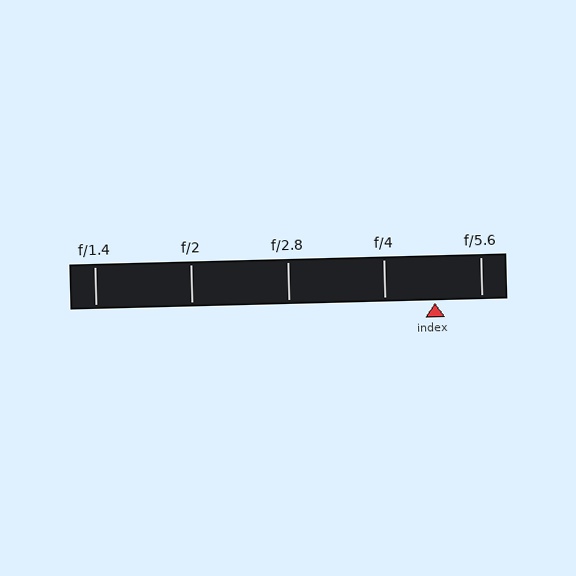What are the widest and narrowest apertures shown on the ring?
The widest aperture shown is f/1.4 and the narrowest is f/5.6.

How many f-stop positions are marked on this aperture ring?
There are 5 f-stop positions marked.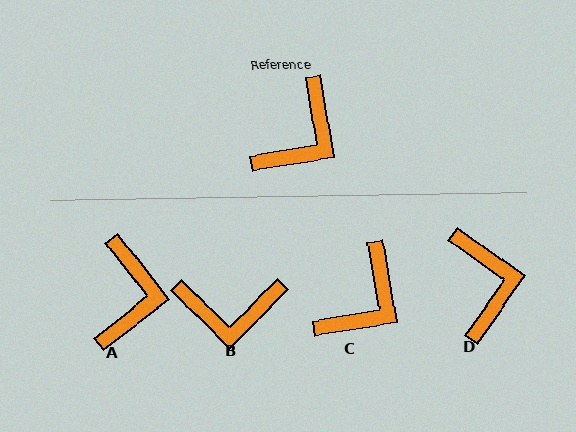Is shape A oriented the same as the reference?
No, it is off by about 29 degrees.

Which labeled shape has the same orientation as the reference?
C.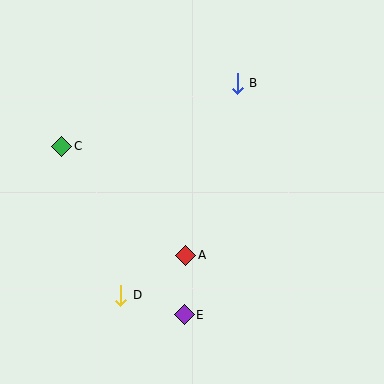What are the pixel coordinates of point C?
Point C is at (62, 146).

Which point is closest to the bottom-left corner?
Point D is closest to the bottom-left corner.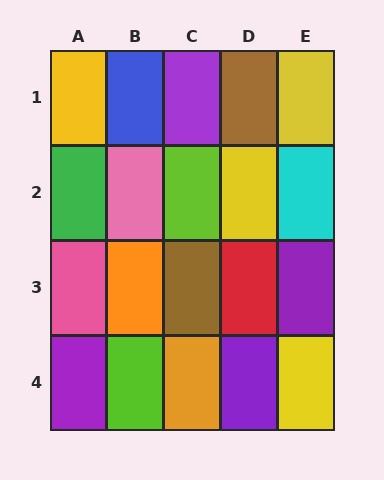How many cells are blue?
1 cell is blue.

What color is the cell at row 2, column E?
Cyan.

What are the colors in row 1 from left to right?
Yellow, blue, purple, brown, yellow.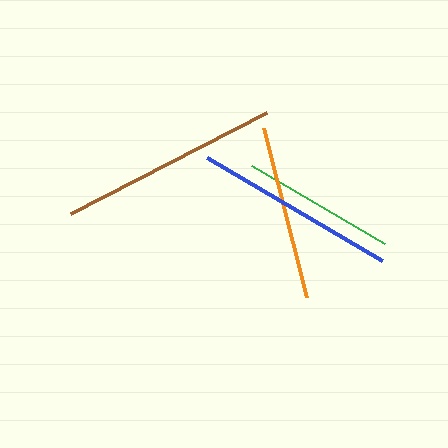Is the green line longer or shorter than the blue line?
The blue line is longer than the green line.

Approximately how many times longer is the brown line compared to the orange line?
The brown line is approximately 1.3 times the length of the orange line.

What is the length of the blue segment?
The blue segment is approximately 203 pixels long.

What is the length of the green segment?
The green segment is approximately 154 pixels long.